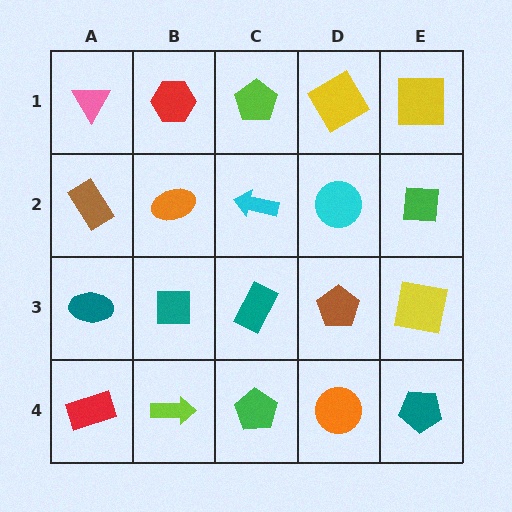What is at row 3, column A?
A teal ellipse.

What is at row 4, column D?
An orange circle.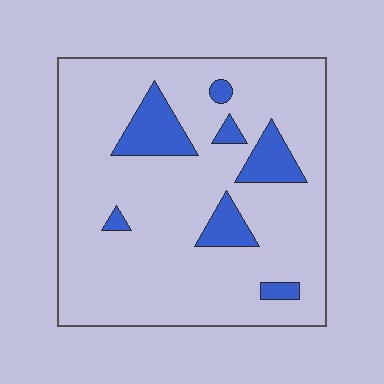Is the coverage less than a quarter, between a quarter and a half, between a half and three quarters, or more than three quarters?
Less than a quarter.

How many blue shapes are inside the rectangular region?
7.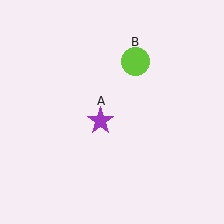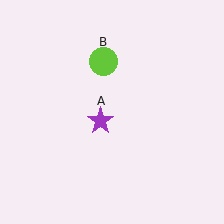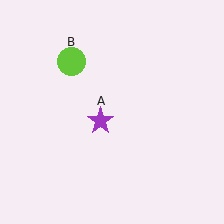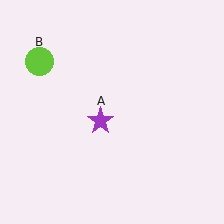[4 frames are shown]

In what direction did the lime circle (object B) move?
The lime circle (object B) moved left.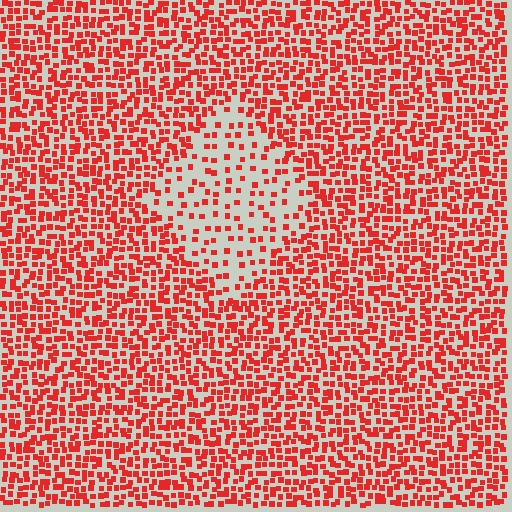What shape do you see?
I see a diamond.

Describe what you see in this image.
The image contains small red elements arranged at two different densities. A diamond-shaped region is visible where the elements are less densely packed than the surrounding area.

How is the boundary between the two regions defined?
The boundary is defined by a change in element density (approximately 2.5x ratio). All elements are the same color, size, and shape.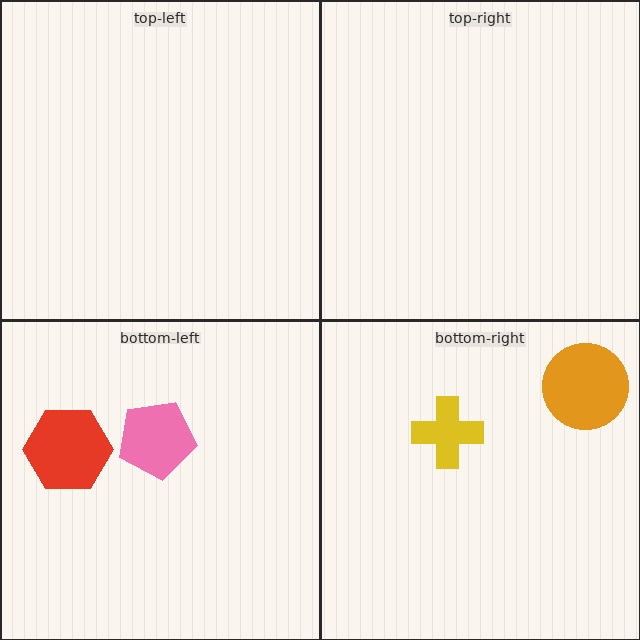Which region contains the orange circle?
The bottom-right region.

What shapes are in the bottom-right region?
The orange circle, the yellow cross.